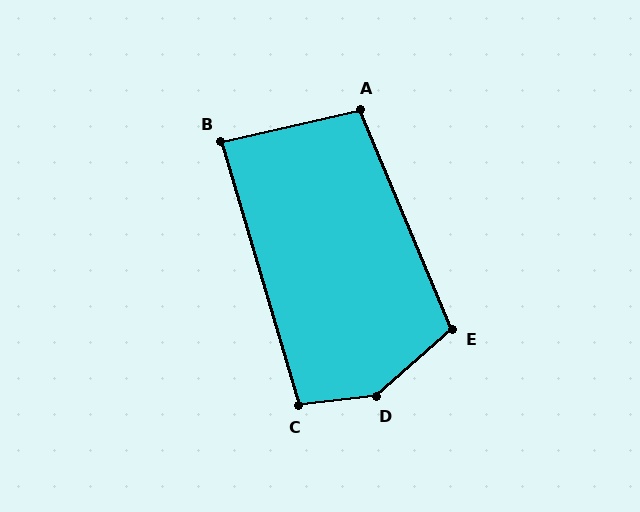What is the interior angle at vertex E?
Approximately 109 degrees (obtuse).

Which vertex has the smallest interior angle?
B, at approximately 86 degrees.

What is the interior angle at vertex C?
Approximately 99 degrees (obtuse).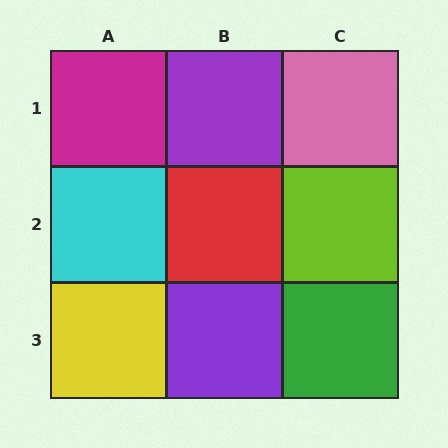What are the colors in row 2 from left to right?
Cyan, red, lime.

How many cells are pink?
1 cell is pink.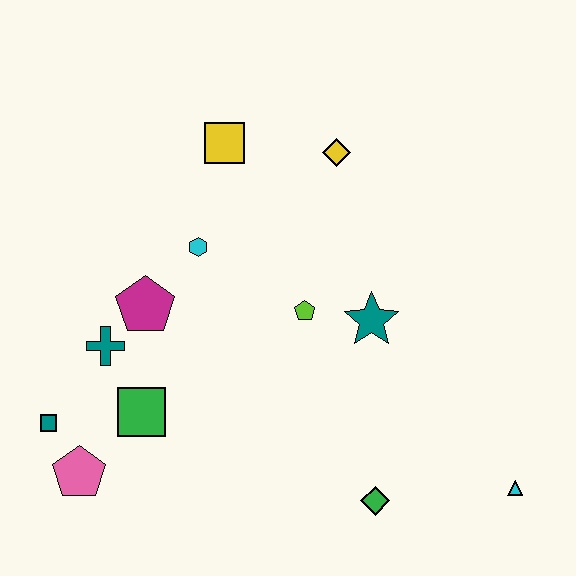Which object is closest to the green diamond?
The cyan triangle is closest to the green diamond.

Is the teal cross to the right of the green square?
No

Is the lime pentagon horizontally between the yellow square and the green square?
No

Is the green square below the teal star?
Yes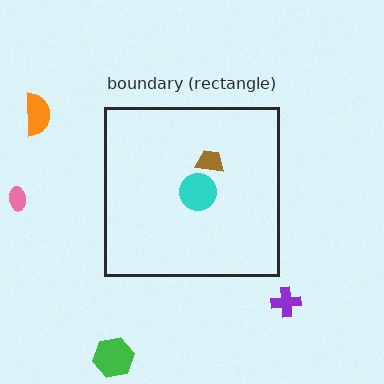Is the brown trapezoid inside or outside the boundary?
Inside.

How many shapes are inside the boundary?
2 inside, 4 outside.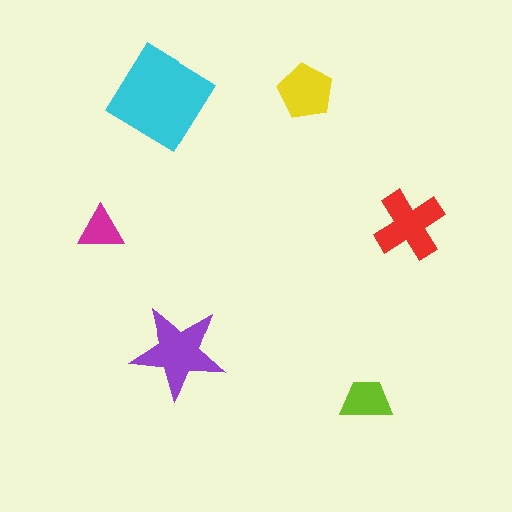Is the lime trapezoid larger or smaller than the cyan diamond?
Smaller.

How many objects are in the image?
There are 6 objects in the image.